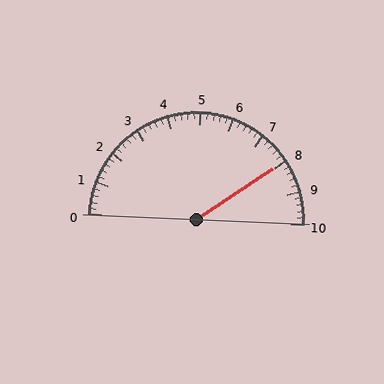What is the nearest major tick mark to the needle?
The nearest major tick mark is 8.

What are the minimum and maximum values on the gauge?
The gauge ranges from 0 to 10.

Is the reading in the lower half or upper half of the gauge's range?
The reading is in the upper half of the range (0 to 10).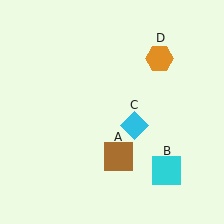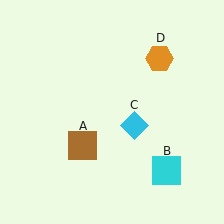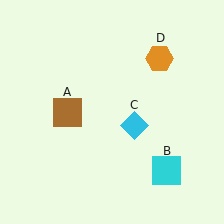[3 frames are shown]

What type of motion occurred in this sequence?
The brown square (object A) rotated clockwise around the center of the scene.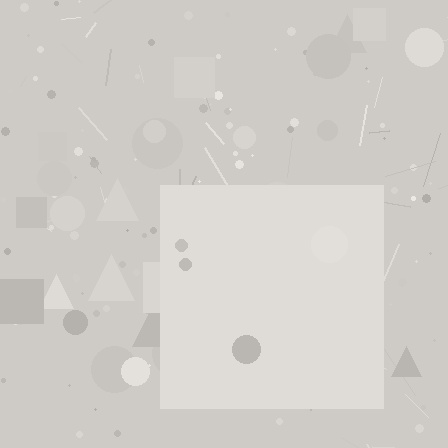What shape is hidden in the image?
A square is hidden in the image.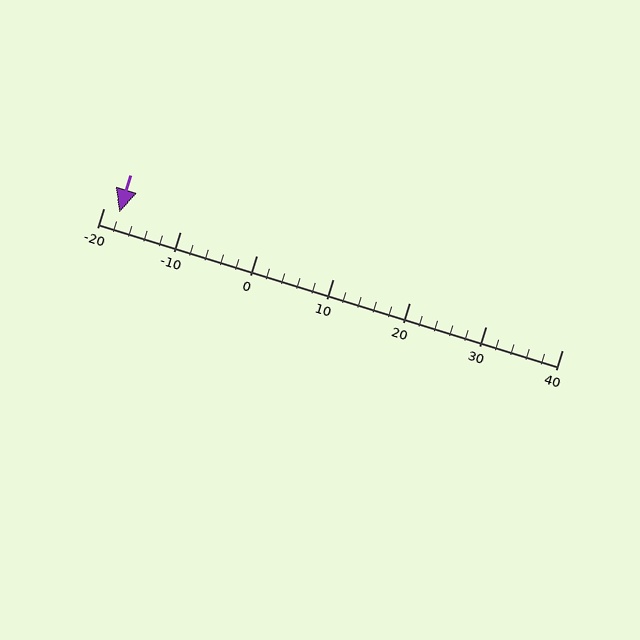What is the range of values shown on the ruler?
The ruler shows values from -20 to 40.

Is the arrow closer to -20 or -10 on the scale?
The arrow is closer to -20.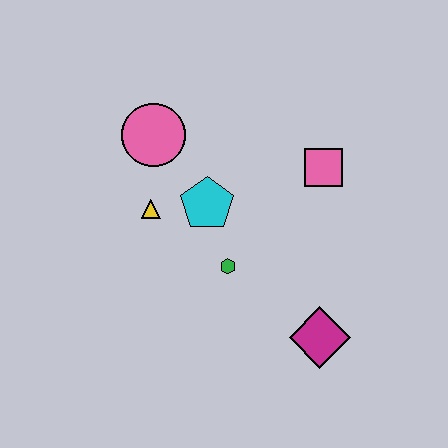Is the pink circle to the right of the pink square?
No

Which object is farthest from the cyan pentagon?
The magenta diamond is farthest from the cyan pentagon.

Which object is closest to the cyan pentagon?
The yellow triangle is closest to the cyan pentagon.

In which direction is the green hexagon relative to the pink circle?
The green hexagon is below the pink circle.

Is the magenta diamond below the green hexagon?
Yes